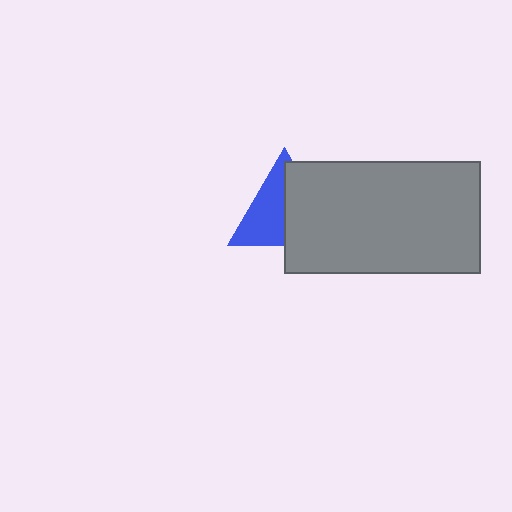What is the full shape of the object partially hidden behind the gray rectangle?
The partially hidden object is a blue triangle.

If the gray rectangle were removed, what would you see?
You would see the complete blue triangle.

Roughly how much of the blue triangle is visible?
About half of it is visible (roughly 50%).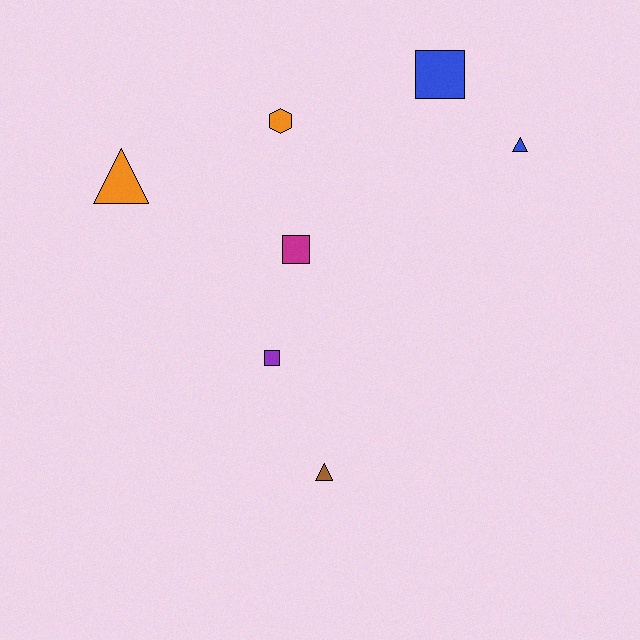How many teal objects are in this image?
There are no teal objects.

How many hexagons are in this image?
There is 1 hexagon.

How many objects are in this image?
There are 7 objects.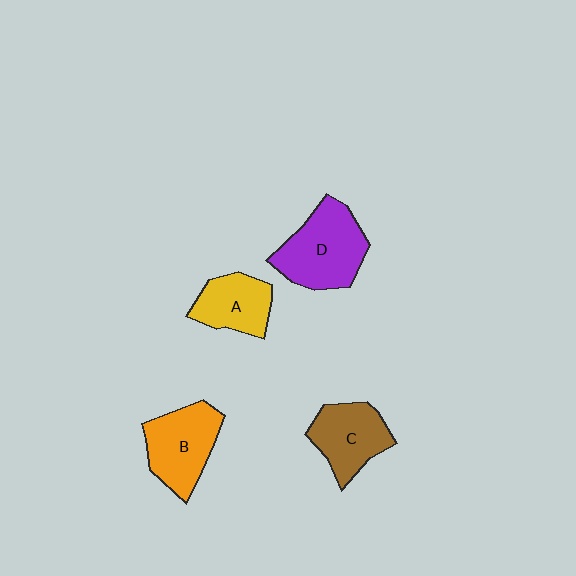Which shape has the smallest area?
Shape A (yellow).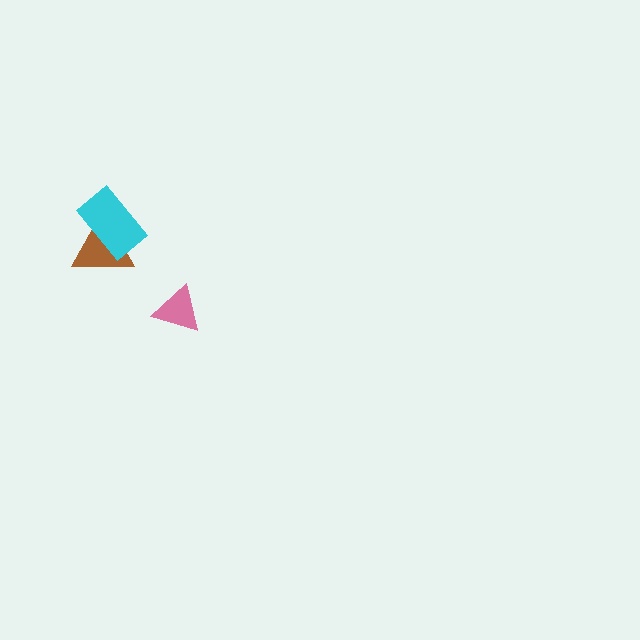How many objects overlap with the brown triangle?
1 object overlaps with the brown triangle.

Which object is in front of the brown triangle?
The cyan rectangle is in front of the brown triangle.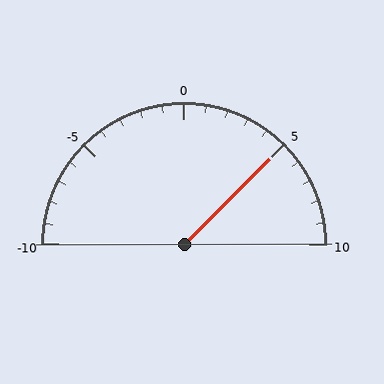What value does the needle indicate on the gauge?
The needle indicates approximately 5.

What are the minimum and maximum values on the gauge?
The gauge ranges from -10 to 10.